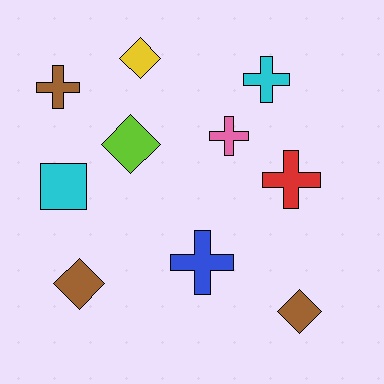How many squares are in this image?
There is 1 square.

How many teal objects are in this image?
There are no teal objects.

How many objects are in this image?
There are 10 objects.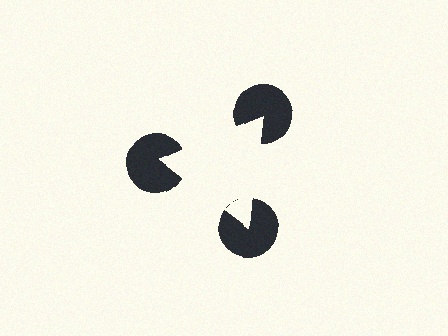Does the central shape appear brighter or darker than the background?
It typically appears slightly brighter than the background, even though no actual brightness change is drawn.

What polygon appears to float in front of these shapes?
An illusory triangle — its edges are inferred from the aligned wedge cuts in the pac-man discs, not physically drawn.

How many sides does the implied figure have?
3 sides.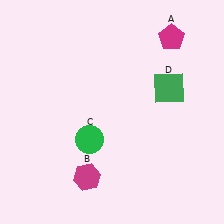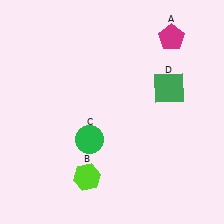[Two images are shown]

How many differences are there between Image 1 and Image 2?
There is 1 difference between the two images.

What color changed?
The hexagon (B) changed from magenta in Image 1 to lime in Image 2.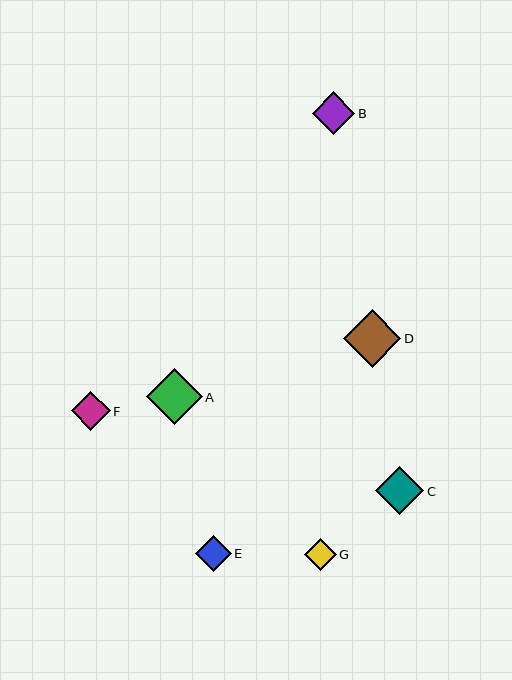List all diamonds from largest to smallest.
From largest to smallest: D, A, C, B, F, E, G.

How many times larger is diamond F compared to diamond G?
Diamond F is approximately 1.2 times the size of diamond G.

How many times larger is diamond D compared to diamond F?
Diamond D is approximately 1.5 times the size of diamond F.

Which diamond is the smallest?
Diamond G is the smallest with a size of approximately 32 pixels.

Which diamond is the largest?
Diamond D is the largest with a size of approximately 58 pixels.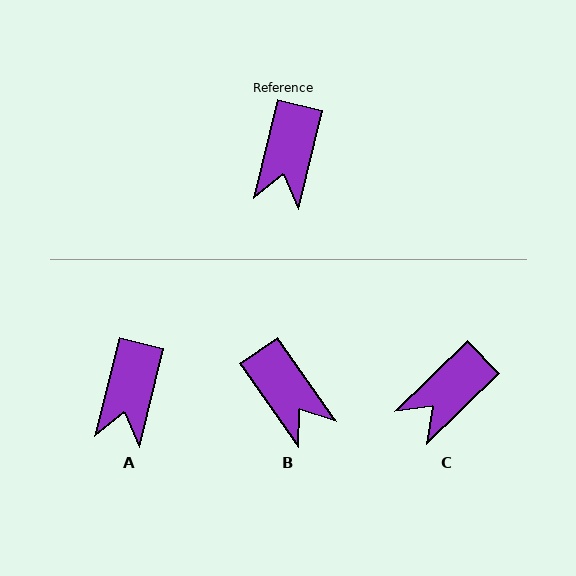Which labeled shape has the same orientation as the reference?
A.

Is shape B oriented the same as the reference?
No, it is off by about 48 degrees.